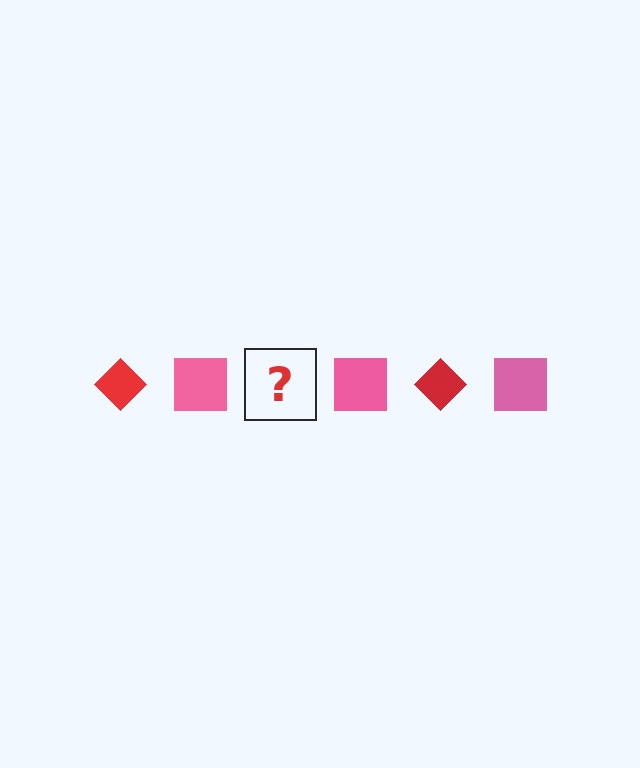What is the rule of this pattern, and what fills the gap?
The rule is that the pattern alternates between red diamond and pink square. The gap should be filled with a red diamond.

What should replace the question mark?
The question mark should be replaced with a red diamond.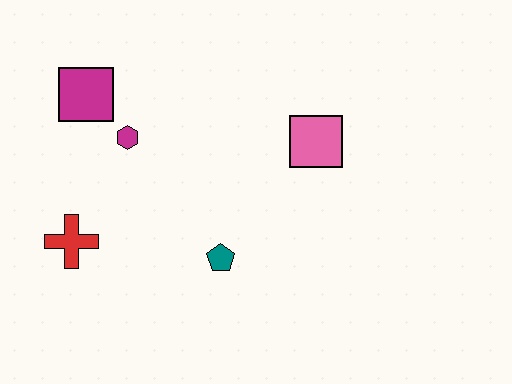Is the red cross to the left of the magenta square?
Yes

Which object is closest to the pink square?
The teal pentagon is closest to the pink square.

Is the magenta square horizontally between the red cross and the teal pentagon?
Yes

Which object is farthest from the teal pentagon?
The magenta square is farthest from the teal pentagon.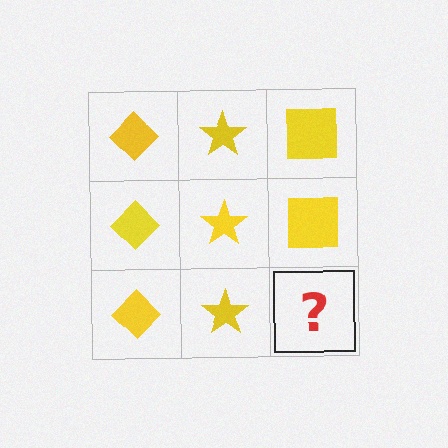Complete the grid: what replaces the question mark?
The question mark should be replaced with a yellow square.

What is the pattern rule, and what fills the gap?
The rule is that each column has a consistent shape. The gap should be filled with a yellow square.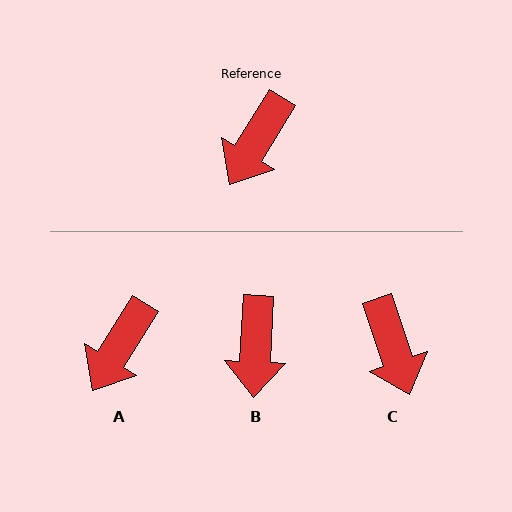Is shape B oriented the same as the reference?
No, it is off by about 29 degrees.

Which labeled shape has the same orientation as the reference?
A.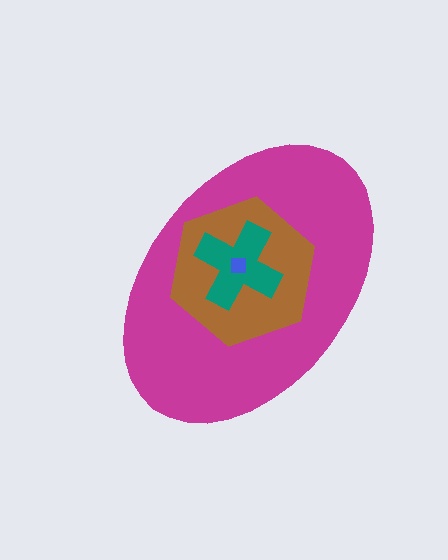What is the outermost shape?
The magenta ellipse.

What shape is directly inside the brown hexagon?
The teal cross.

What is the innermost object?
The blue square.